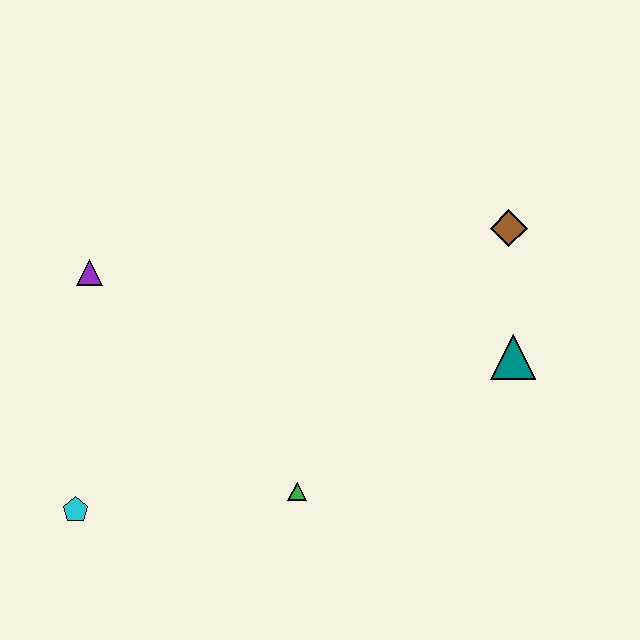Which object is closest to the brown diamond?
The teal triangle is closest to the brown diamond.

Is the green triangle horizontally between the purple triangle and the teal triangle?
Yes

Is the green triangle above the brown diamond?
No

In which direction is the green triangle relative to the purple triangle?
The green triangle is below the purple triangle.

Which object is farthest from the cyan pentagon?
The brown diamond is farthest from the cyan pentagon.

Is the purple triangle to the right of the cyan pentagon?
Yes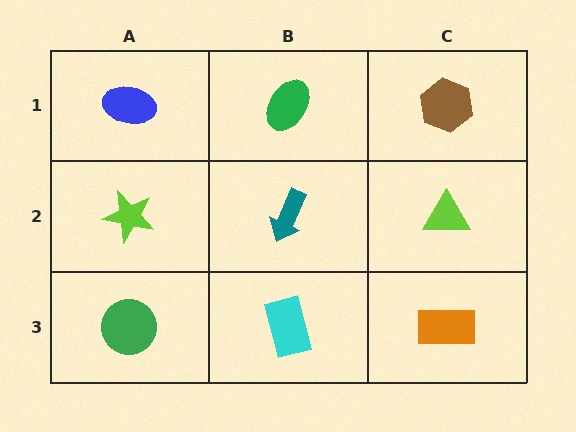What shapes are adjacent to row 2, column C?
A brown hexagon (row 1, column C), an orange rectangle (row 3, column C), a teal arrow (row 2, column B).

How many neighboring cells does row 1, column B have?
3.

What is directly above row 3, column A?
A lime star.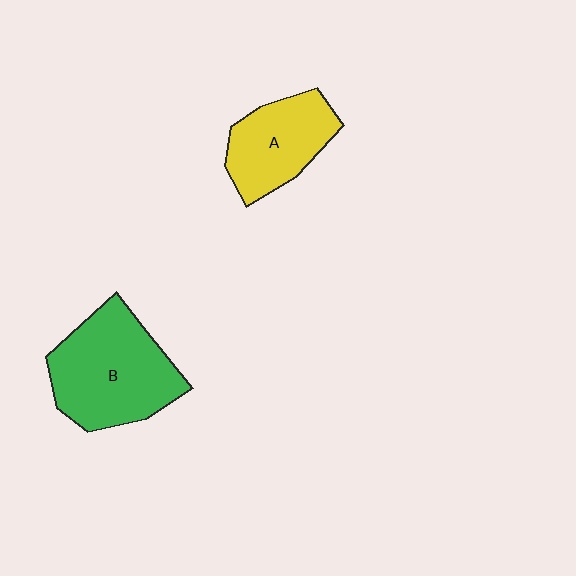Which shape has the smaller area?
Shape A (yellow).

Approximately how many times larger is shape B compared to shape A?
Approximately 1.5 times.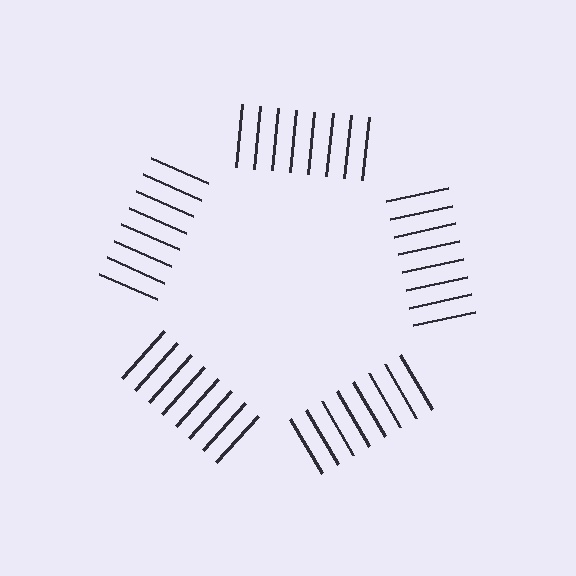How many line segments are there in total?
40 — 8 along each of the 5 edges.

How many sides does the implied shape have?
5 sides — the line-ends trace a pentagon.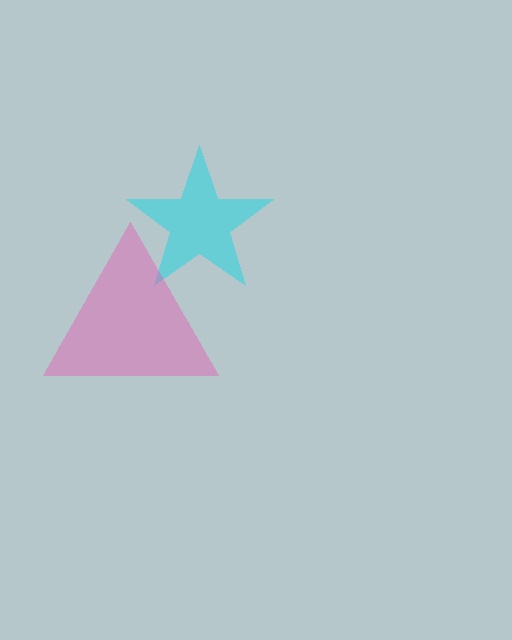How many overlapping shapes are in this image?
There are 2 overlapping shapes in the image.